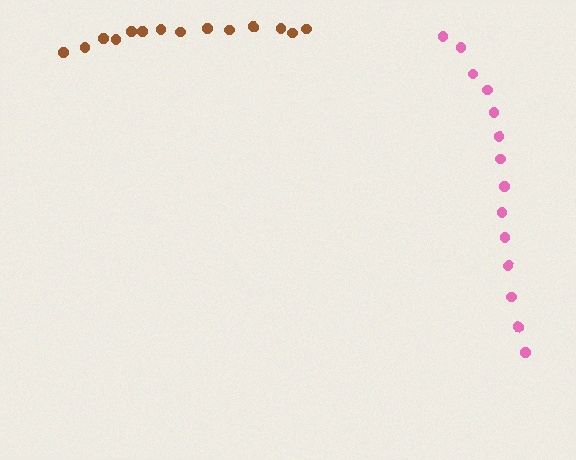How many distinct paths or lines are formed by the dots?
There are 2 distinct paths.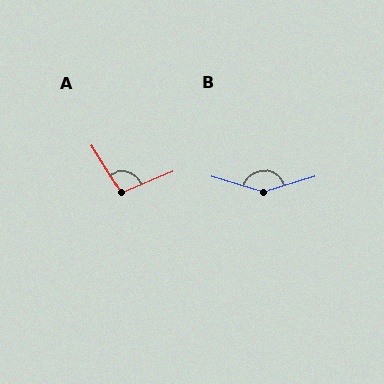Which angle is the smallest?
A, at approximately 99 degrees.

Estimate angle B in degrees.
Approximately 147 degrees.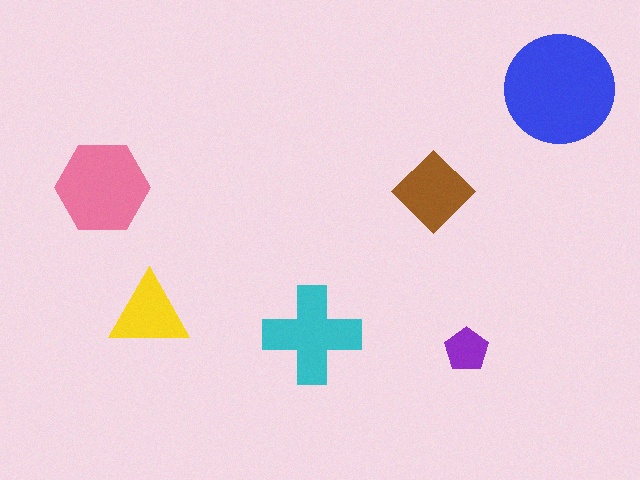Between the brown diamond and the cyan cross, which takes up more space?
The cyan cross.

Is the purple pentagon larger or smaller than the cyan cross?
Smaller.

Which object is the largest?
The blue circle.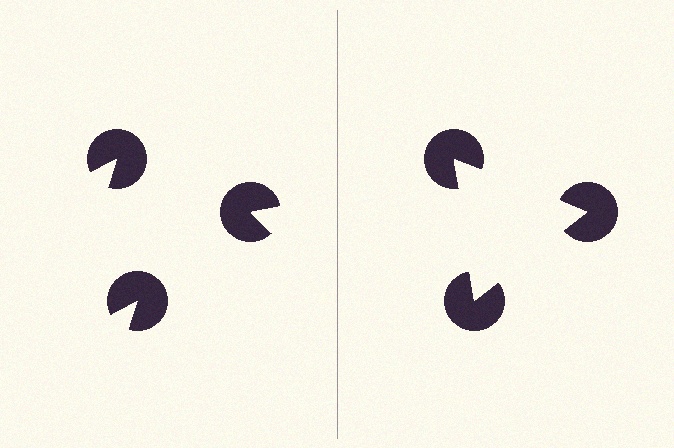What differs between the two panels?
The pac-man discs are positioned identically on both sides; only the wedge orientations differ. On the right they align to a triangle; on the left they are misaligned.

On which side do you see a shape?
An illusory triangle appears on the right side. On the left side the wedge cuts are rotated, so no coherent shape forms.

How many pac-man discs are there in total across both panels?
6 — 3 on each side.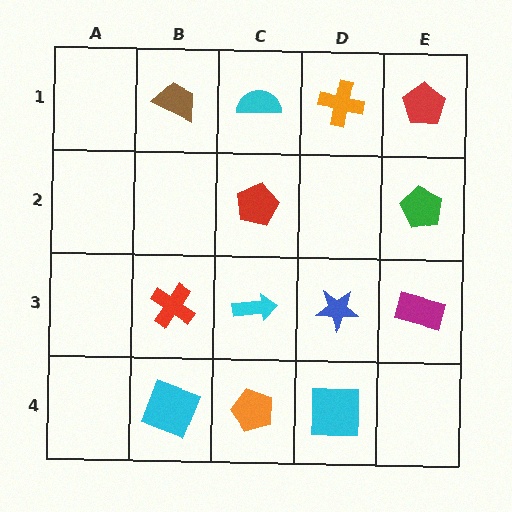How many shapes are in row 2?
2 shapes.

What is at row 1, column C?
A cyan semicircle.